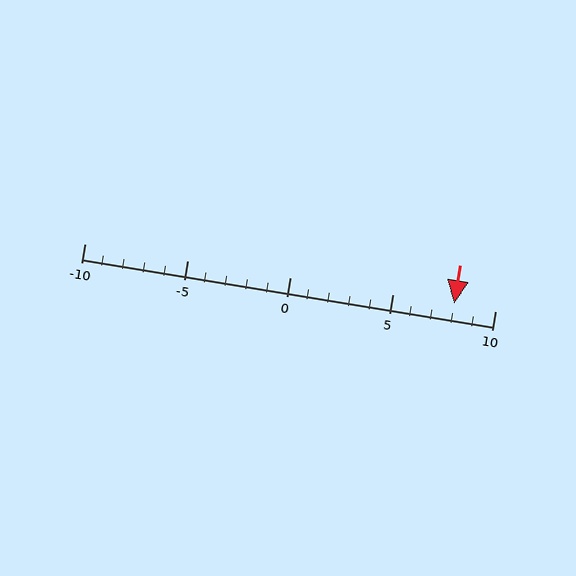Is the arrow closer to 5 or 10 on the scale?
The arrow is closer to 10.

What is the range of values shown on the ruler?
The ruler shows values from -10 to 10.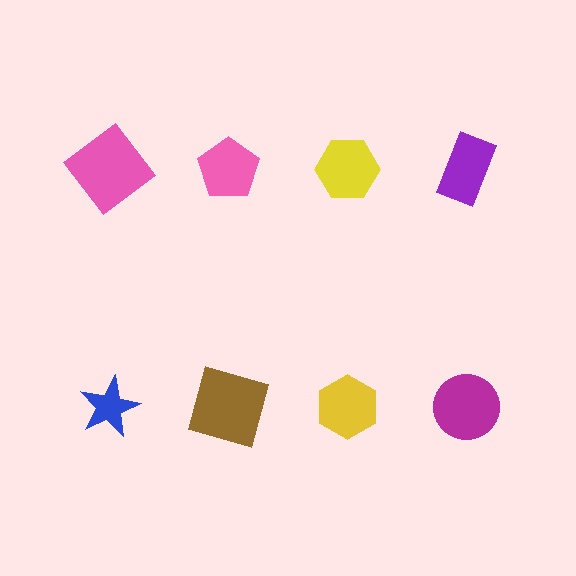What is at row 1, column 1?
A pink diamond.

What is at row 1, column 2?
A pink pentagon.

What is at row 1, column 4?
A purple rectangle.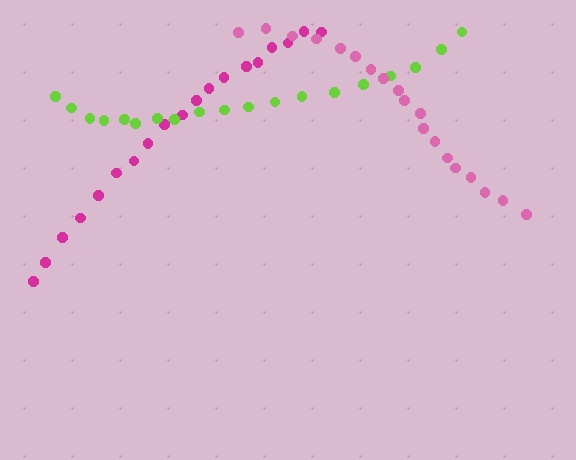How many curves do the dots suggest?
There are 3 distinct paths.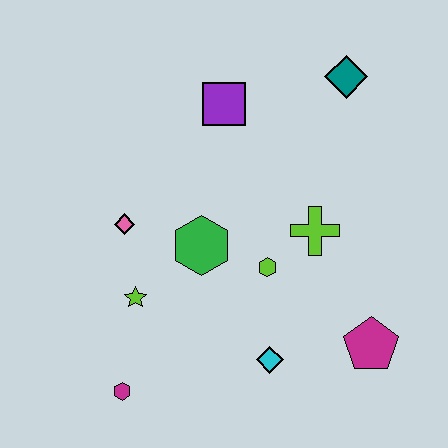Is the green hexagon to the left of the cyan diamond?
Yes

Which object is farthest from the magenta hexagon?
The teal diamond is farthest from the magenta hexagon.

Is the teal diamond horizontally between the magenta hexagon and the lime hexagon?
No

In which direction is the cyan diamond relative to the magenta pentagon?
The cyan diamond is to the left of the magenta pentagon.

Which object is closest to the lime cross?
The lime hexagon is closest to the lime cross.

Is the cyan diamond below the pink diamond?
Yes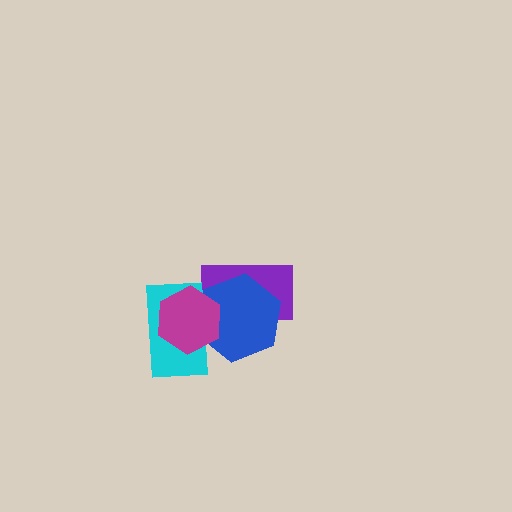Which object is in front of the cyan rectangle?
The magenta hexagon is in front of the cyan rectangle.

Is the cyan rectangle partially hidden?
Yes, it is partially covered by another shape.